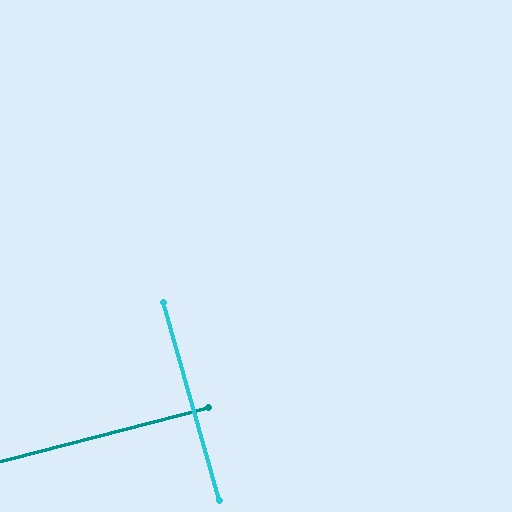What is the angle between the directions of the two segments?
Approximately 89 degrees.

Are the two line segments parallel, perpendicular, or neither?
Perpendicular — they meet at approximately 89°.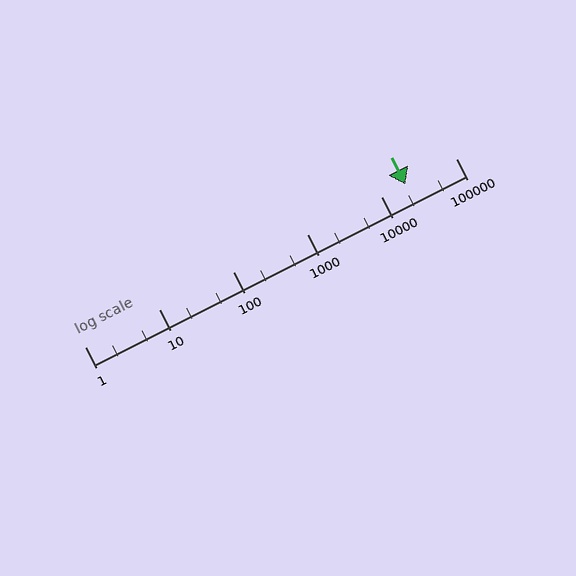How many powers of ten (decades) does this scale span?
The scale spans 5 decades, from 1 to 100000.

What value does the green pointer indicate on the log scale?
The pointer indicates approximately 21000.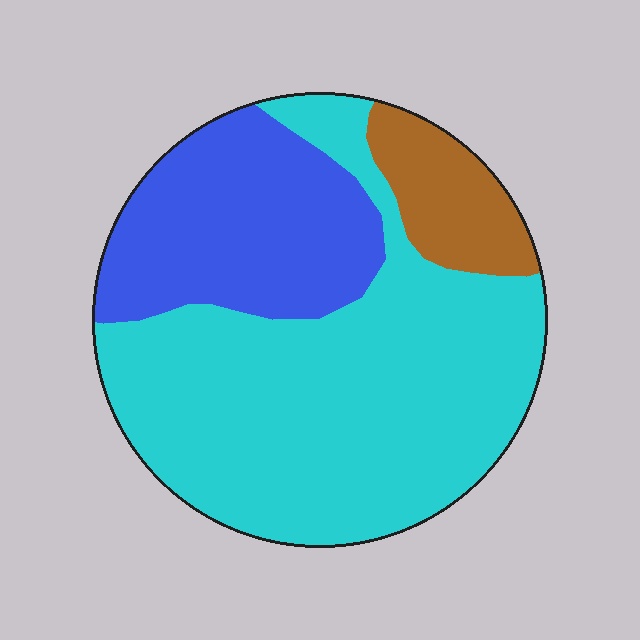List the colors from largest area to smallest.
From largest to smallest: cyan, blue, brown.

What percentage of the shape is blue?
Blue covers 28% of the shape.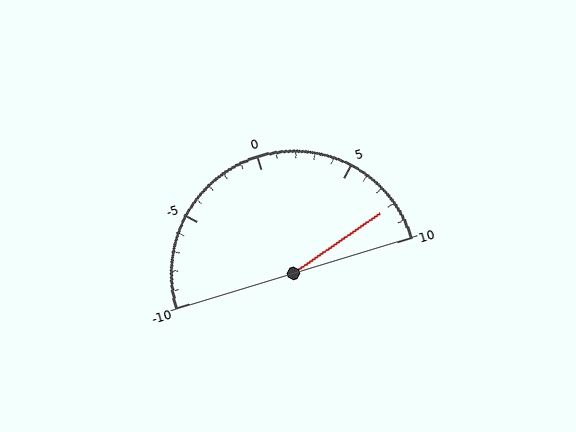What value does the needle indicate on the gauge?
The needle indicates approximately 8.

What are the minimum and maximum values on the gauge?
The gauge ranges from -10 to 10.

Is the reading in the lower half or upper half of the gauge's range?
The reading is in the upper half of the range (-10 to 10).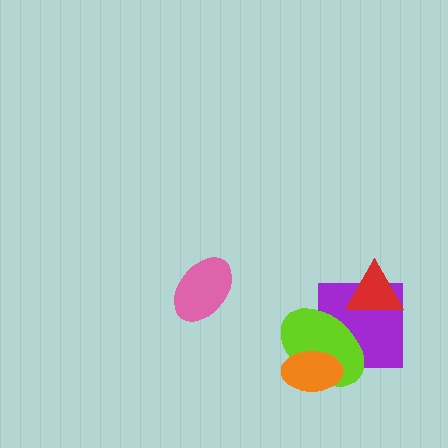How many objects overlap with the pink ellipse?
0 objects overlap with the pink ellipse.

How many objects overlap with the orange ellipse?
1 object overlaps with the orange ellipse.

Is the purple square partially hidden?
Yes, it is partially covered by another shape.